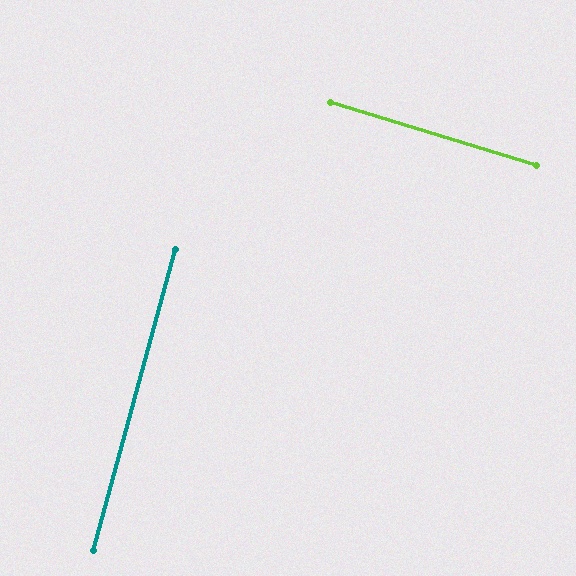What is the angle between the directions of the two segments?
Approximately 88 degrees.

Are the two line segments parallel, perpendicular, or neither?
Perpendicular — they meet at approximately 88°.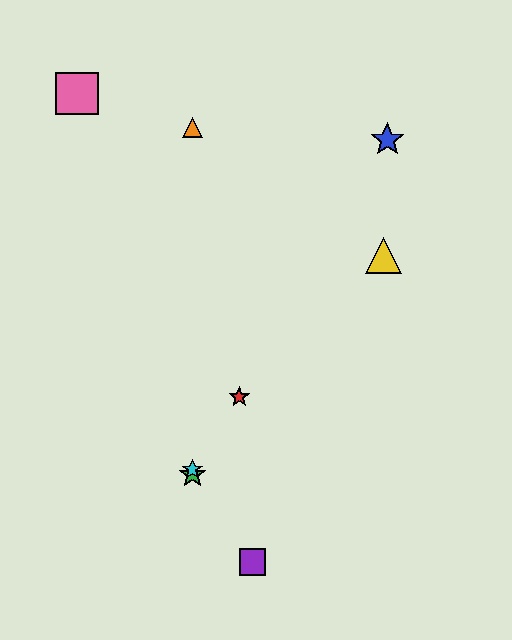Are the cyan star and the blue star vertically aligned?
No, the cyan star is at x≈192 and the blue star is at x≈387.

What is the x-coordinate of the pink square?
The pink square is at x≈77.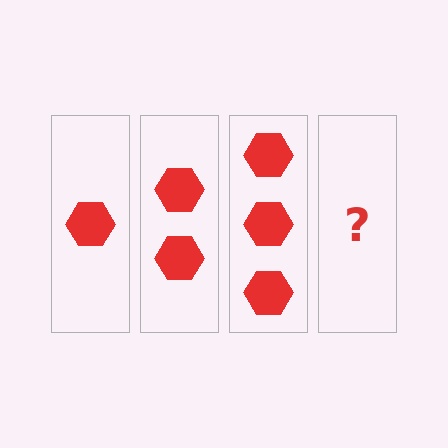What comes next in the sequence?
The next element should be 4 hexagons.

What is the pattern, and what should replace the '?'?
The pattern is that each step adds one more hexagon. The '?' should be 4 hexagons.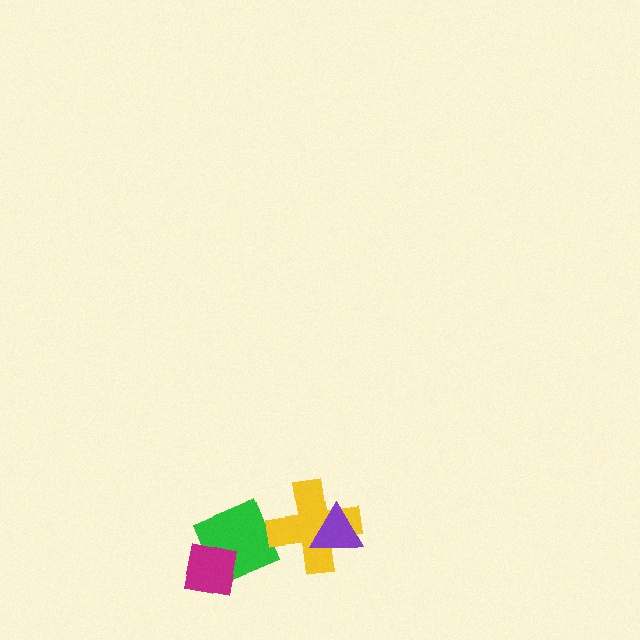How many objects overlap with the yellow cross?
1 object overlaps with the yellow cross.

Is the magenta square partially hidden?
No, no other shape covers it.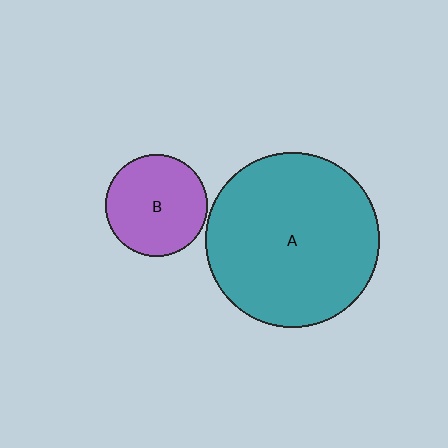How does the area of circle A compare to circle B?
Approximately 2.9 times.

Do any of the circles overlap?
No, none of the circles overlap.